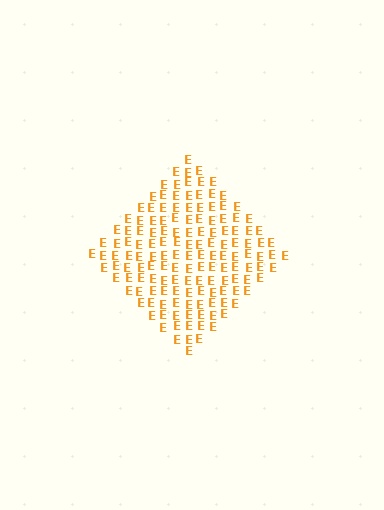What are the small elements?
The small elements are letter E's.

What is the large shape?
The large shape is a diamond.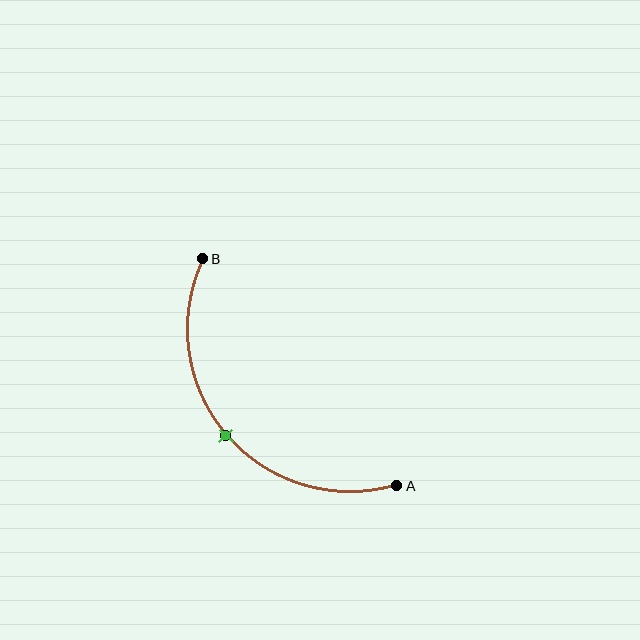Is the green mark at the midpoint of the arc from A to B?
Yes. The green mark lies on the arc at equal arc-length from both A and B — it is the arc midpoint.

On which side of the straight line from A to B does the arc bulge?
The arc bulges below and to the left of the straight line connecting A and B.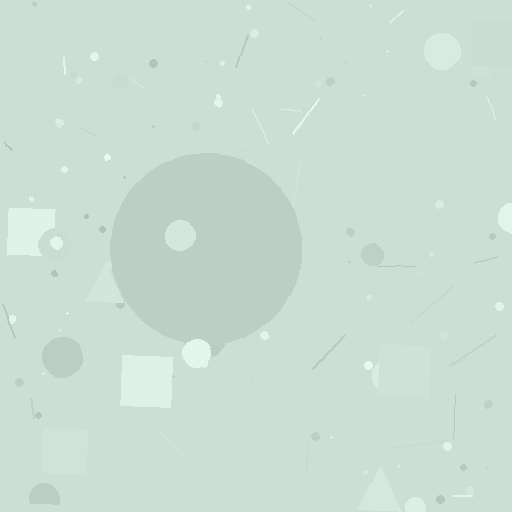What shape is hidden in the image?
A circle is hidden in the image.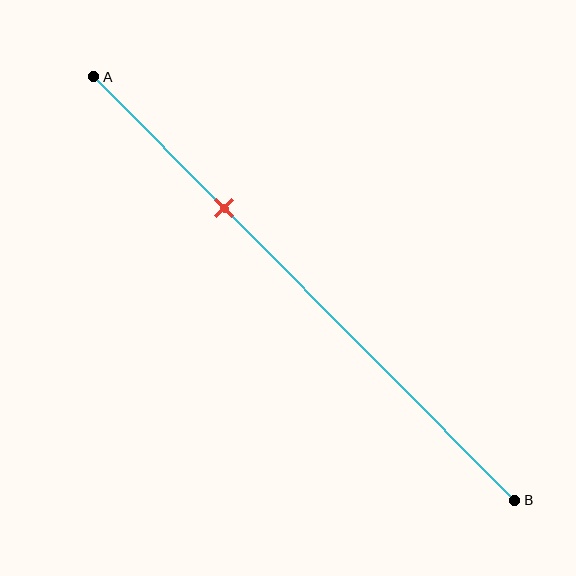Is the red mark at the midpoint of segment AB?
No, the mark is at about 30% from A, not at the 50% midpoint.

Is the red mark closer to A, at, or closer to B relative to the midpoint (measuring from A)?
The red mark is closer to point A than the midpoint of segment AB.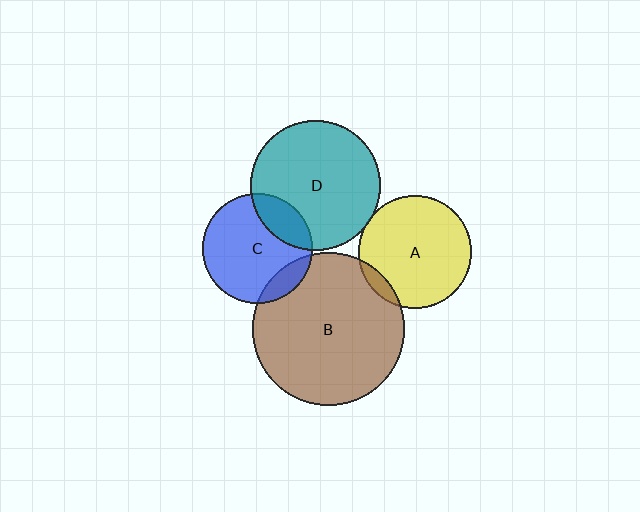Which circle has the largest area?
Circle B (brown).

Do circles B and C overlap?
Yes.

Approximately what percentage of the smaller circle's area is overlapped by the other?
Approximately 15%.